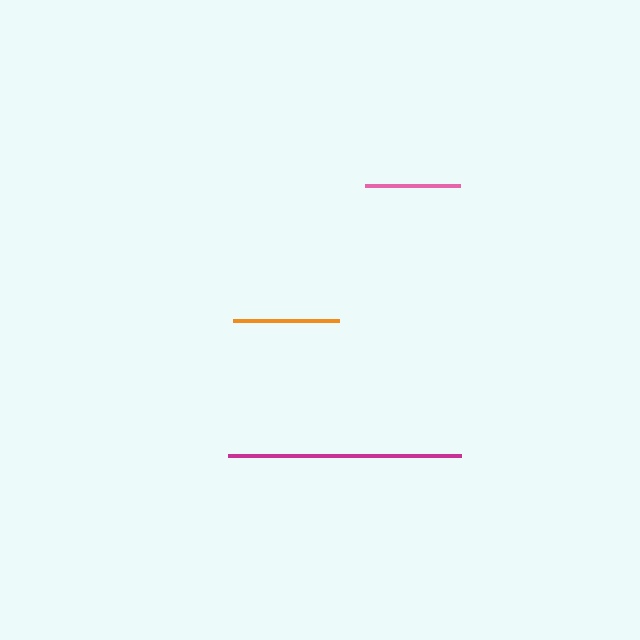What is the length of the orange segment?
The orange segment is approximately 106 pixels long.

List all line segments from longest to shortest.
From longest to shortest: magenta, orange, pink.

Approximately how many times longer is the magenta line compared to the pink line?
The magenta line is approximately 2.4 times the length of the pink line.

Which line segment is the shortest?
The pink line is the shortest at approximately 96 pixels.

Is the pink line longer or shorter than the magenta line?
The magenta line is longer than the pink line.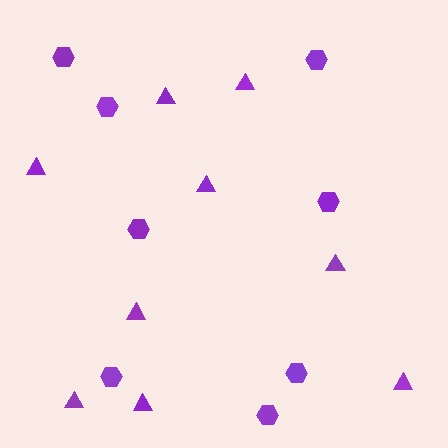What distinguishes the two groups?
There are 2 groups: one group of triangles (9) and one group of hexagons (8).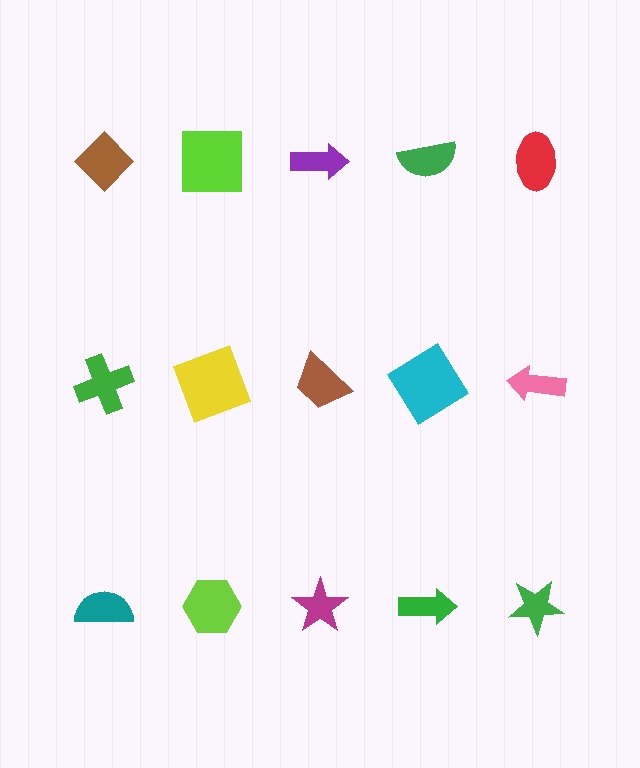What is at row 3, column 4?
A green arrow.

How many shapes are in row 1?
5 shapes.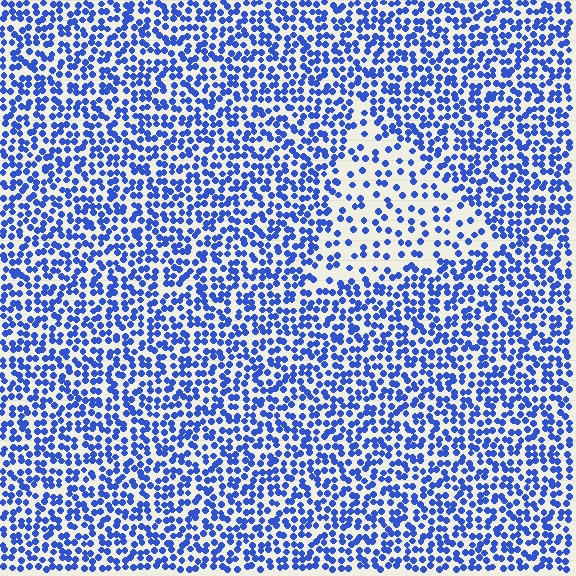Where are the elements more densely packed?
The elements are more densely packed outside the triangle boundary.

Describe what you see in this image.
The image contains small blue elements arranged at two different densities. A triangle-shaped region is visible where the elements are less densely packed than the surrounding area.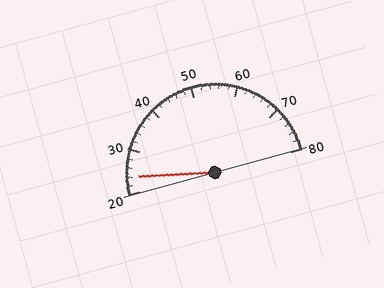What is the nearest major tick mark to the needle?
The nearest major tick mark is 20.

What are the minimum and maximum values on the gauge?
The gauge ranges from 20 to 80.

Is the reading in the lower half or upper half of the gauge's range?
The reading is in the lower half of the range (20 to 80).